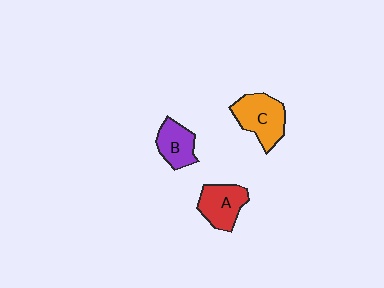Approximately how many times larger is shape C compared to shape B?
Approximately 1.4 times.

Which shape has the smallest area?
Shape B (purple).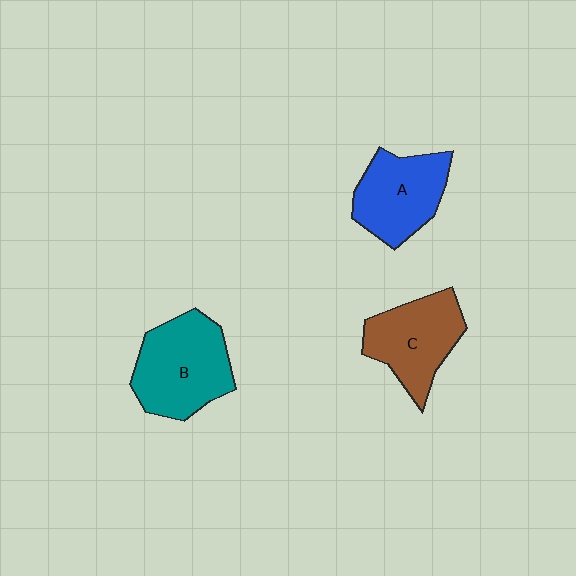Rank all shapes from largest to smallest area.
From largest to smallest: B (teal), C (brown), A (blue).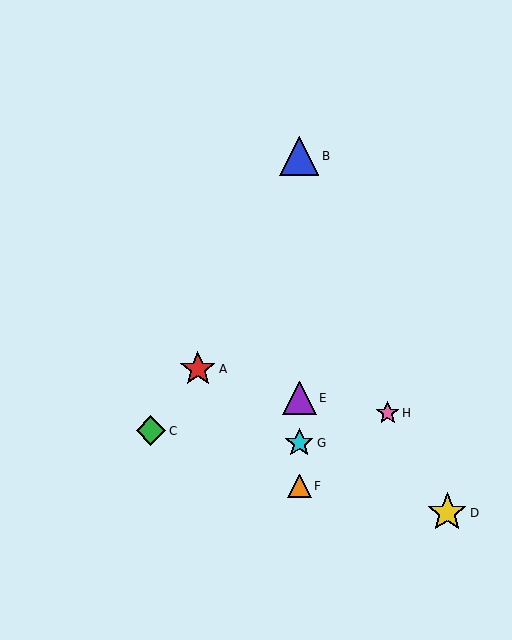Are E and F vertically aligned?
Yes, both are at x≈299.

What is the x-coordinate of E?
Object E is at x≈299.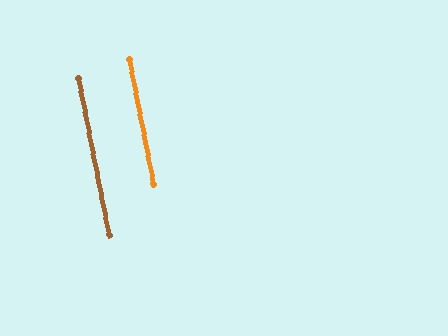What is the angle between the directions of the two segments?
Approximately 0 degrees.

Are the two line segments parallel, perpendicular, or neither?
Parallel — their directions differ by only 0.3°.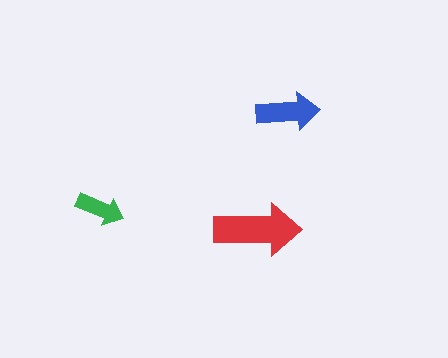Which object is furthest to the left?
The green arrow is leftmost.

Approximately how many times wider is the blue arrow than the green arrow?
About 1.5 times wider.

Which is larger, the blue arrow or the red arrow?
The red one.